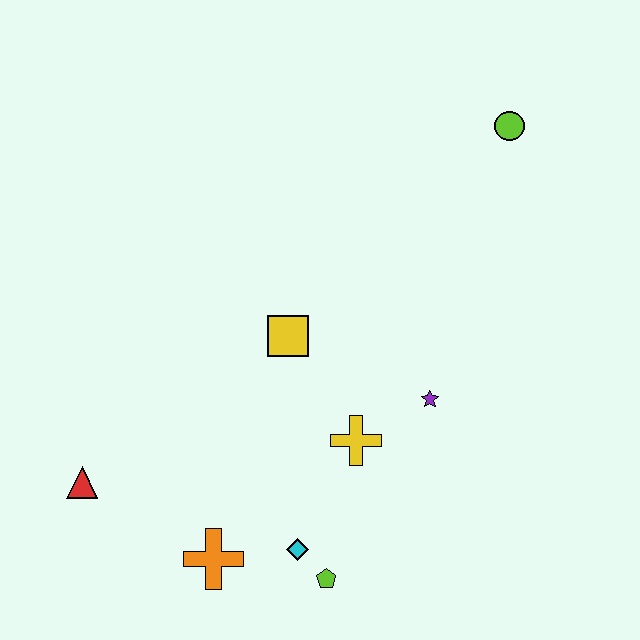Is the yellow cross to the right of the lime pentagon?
Yes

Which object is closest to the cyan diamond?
The lime pentagon is closest to the cyan diamond.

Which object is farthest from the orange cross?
The lime circle is farthest from the orange cross.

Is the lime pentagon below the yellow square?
Yes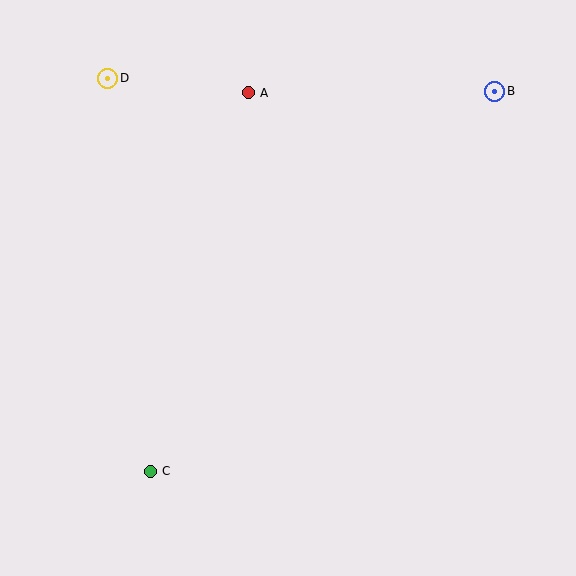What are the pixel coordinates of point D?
Point D is at (108, 78).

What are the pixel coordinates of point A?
Point A is at (248, 93).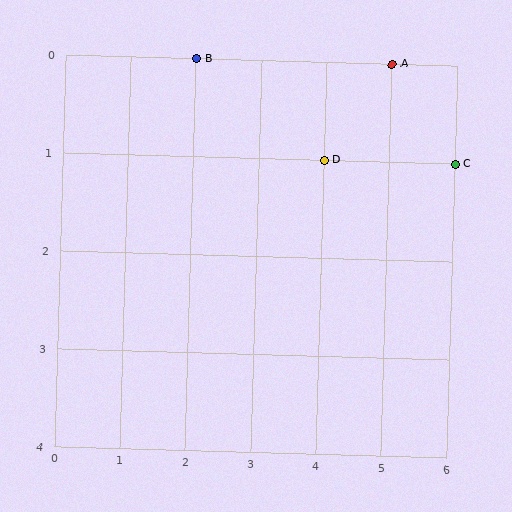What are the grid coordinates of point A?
Point A is at grid coordinates (5, 0).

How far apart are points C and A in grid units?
Points C and A are 1 column and 1 row apart (about 1.4 grid units diagonally).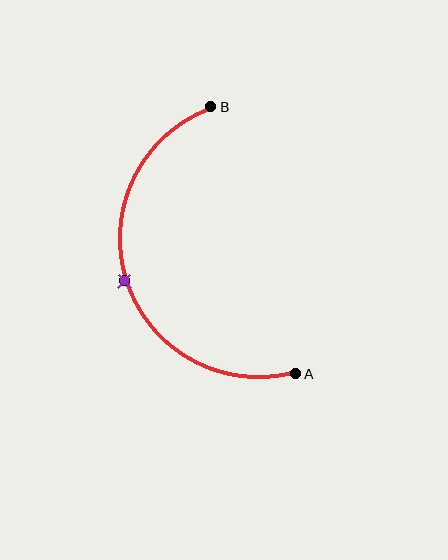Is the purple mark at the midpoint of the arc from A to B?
Yes. The purple mark lies on the arc at equal arc-length from both A and B — it is the arc midpoint.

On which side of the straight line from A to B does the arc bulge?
The arc bulges to the left of the straight line connecting A and B.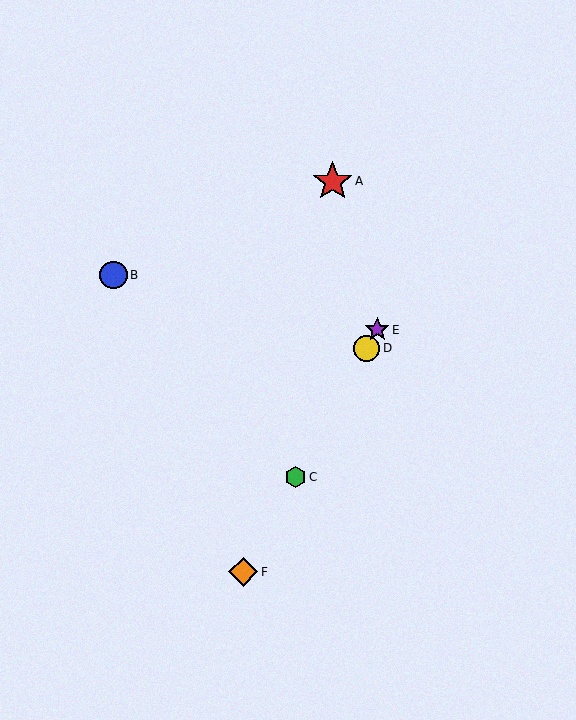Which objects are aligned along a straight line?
Objects C, D, E, F are aligned along a straight line.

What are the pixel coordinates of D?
Object D is at (367, 348).